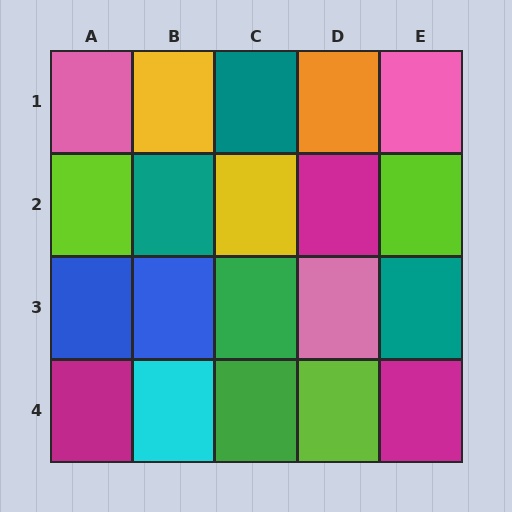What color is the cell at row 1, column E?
Pink.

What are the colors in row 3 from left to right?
Blue, blue, green, pink, teal.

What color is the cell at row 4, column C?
Green.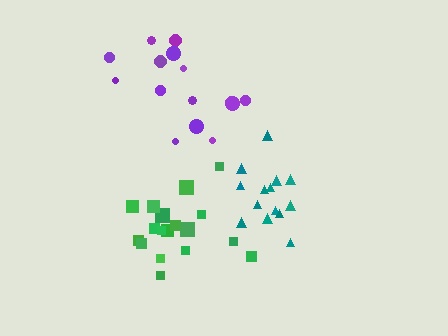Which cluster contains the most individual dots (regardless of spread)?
Green (18).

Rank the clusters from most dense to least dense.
teal, green, purple.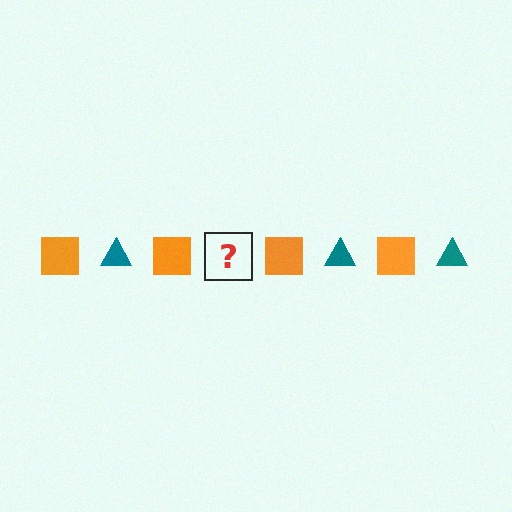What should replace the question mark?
The question mark should be replaced with a teal triangle.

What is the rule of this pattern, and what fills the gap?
The rule is that the pattern alternates between orange square and teal triangle. The gap should be filled with a teal triangle.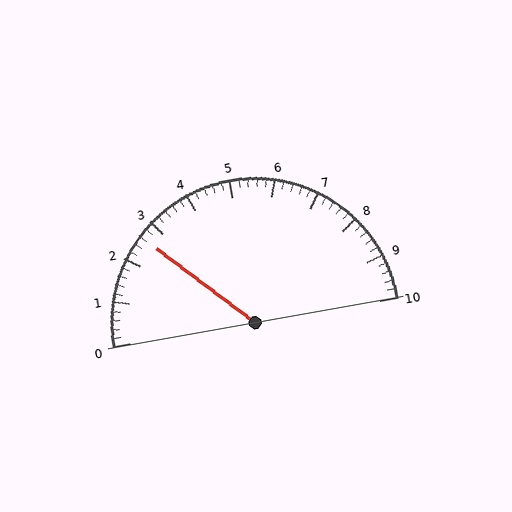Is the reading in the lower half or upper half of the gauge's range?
The reading is in the lower half of the range (0 to 10).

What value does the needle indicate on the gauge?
The needle indicates approximately 2.6.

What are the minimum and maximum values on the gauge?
The gauge ranges from 0 to 10.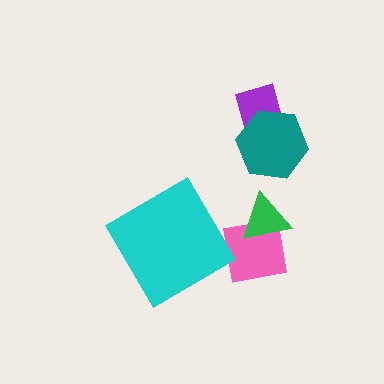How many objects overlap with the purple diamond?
1 object overlaps with the purple diamond.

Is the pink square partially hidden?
Yes, it is partially covered by another shape.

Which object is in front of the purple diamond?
The teal hexagon is in front of the purple diamond.